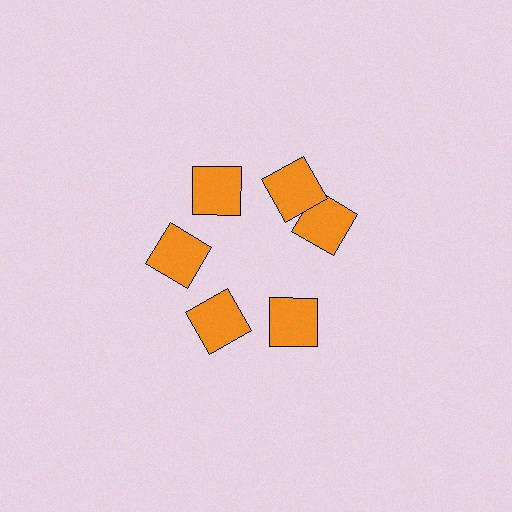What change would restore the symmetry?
The symmetry would be restored by rotating it back into even spacing with its neighbors so that all 6 squares sit at equal angles and equal distance from the center.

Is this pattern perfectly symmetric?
No. The 6 orange squares are arranged in a ring, but one element near the 3 o'clock position is rotated out of alignment along the ring, breaking the 6-fold rotational symmetry.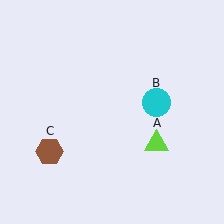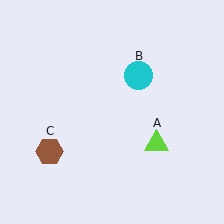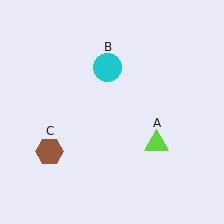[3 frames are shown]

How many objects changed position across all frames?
1 object changed position: cyan circle (object B).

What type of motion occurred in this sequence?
The cyan circle (object B) rotated counterclockwise around the center of the scene.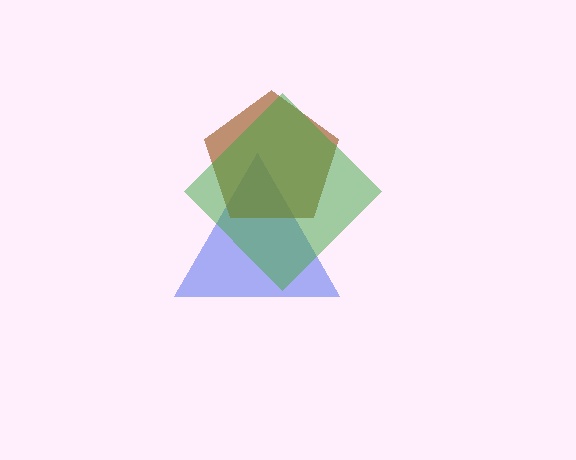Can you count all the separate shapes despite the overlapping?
Yes, there are 3 separate shapes.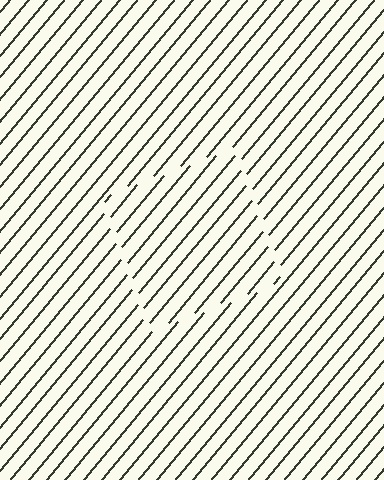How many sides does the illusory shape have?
4 sides — the line-ends trace a square.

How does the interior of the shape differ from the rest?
The interior of the shape contains the same grating, shifted by half a period — the contour is defined by the phase discontinuity where line-ends from the inner and outer gratings abut.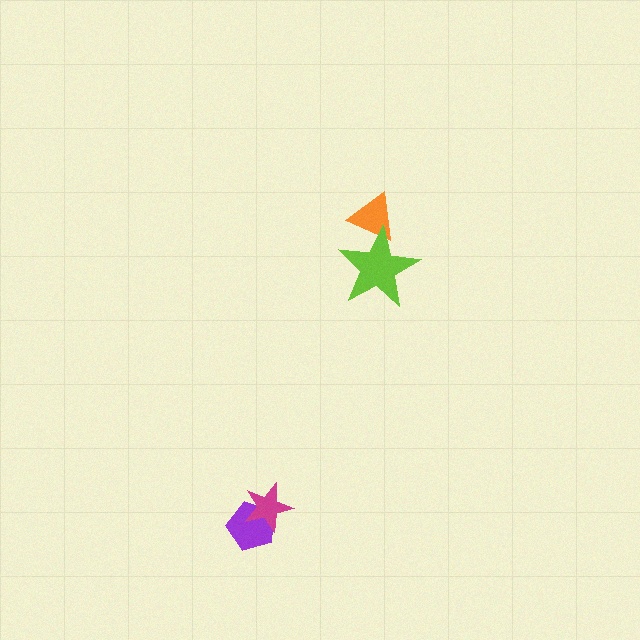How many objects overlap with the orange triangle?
1 object overlaps with the orange triangle.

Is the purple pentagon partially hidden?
Yes, it is partially covered by another shape.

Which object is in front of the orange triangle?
The lime star is in front of the orange triangle.